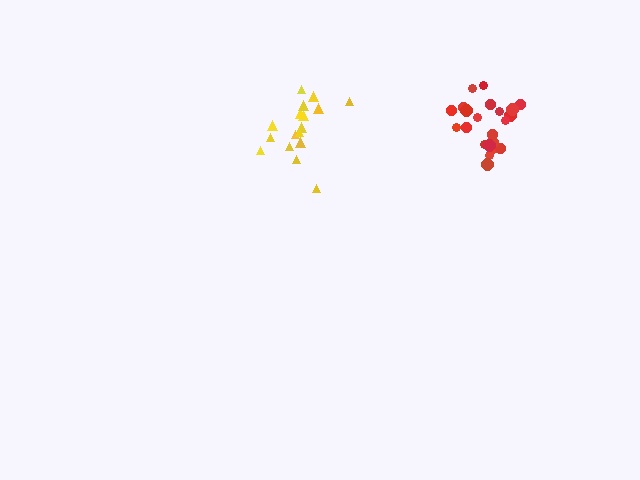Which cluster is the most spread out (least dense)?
Yellow.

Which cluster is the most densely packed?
Red.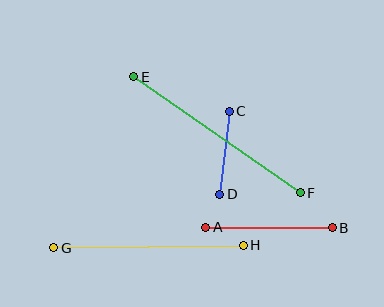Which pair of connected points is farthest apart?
Points E and F are farthest apart.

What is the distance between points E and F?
The distance is approximately 203 pixels.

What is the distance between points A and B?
The distance is approximately 127 pixels.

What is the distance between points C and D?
The distance is approximately 83 pixels.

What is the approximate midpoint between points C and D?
The midpoint is at approximately (224, 153) pixels.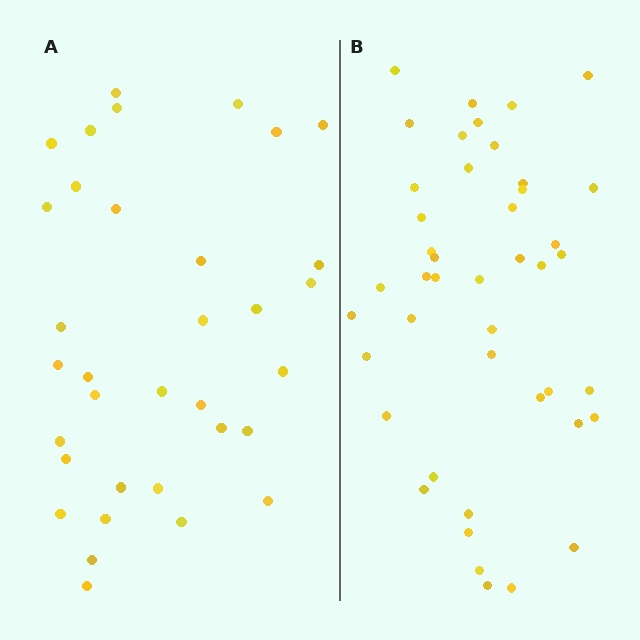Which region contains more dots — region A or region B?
Region B (the right region) has more dots.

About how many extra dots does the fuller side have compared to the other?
Region B has roughly 10 or so more dots than region A.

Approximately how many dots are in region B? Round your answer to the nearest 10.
About 40 dots. (The exact count is 44, which rounds to 40.)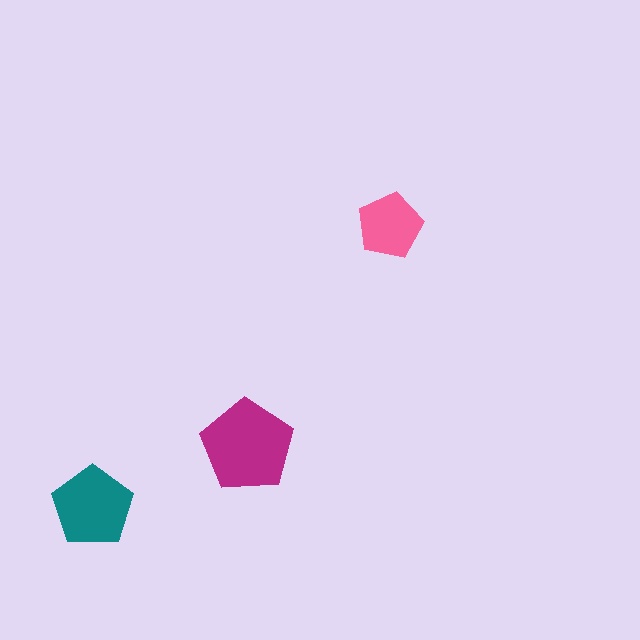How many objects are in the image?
There are 3 objects in the image.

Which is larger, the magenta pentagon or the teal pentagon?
The magenta one.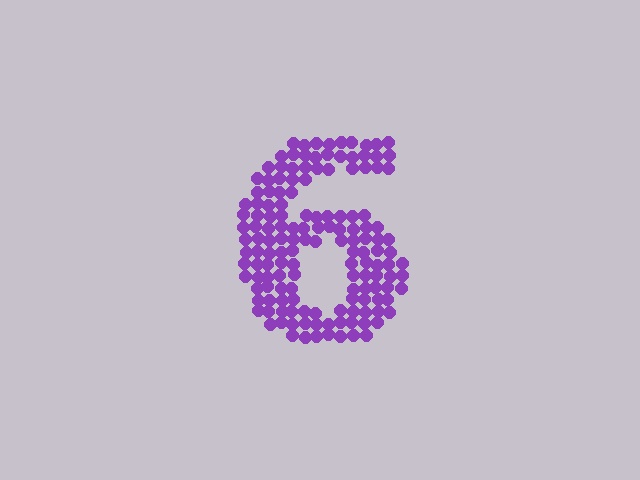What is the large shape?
The large shape is the digit 6.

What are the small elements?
The small elements are circles.